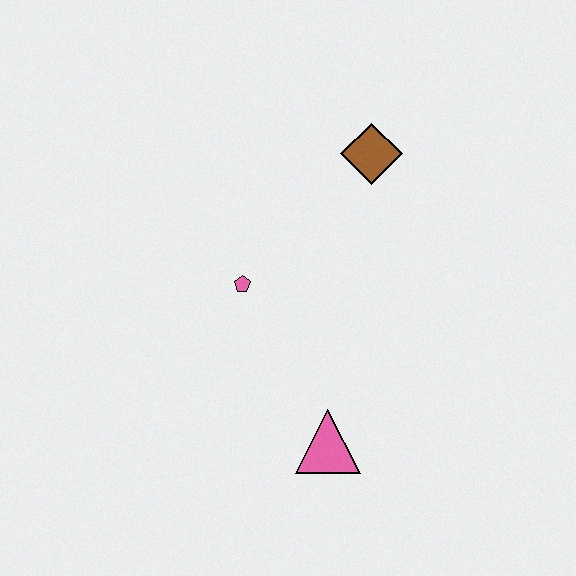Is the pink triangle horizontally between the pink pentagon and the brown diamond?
Yes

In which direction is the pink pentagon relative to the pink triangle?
The pink pentagon is above the pink triangle.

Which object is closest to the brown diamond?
The pink pentagon is closest to the brown diamond.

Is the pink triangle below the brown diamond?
Yes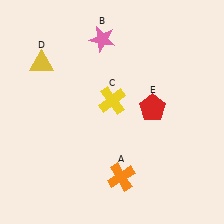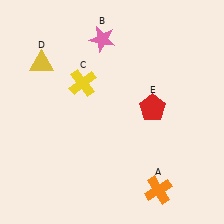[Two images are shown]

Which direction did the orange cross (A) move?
The orange cross (A) moved right.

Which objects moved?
The objects that moved are: the orange cross (A), the yellow cross (C).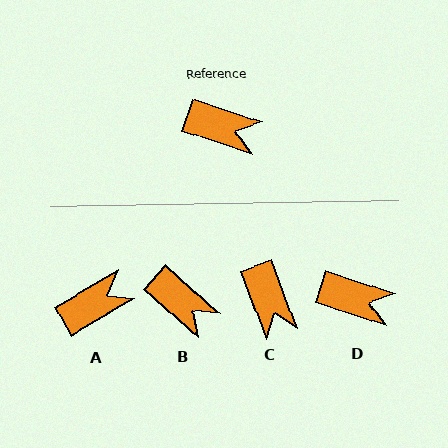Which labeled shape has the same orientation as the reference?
D.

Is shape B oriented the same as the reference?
No, it is off by about 23 degrees.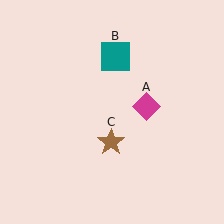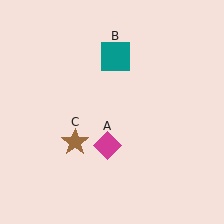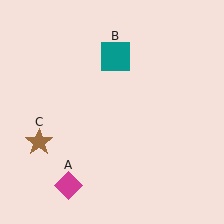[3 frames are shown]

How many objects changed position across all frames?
2 objects changed position: magenta diamond (object A), brown star (object C).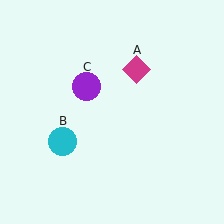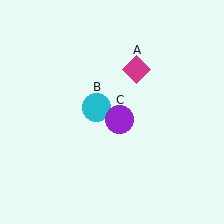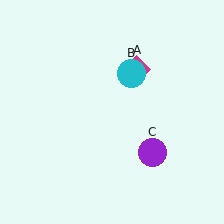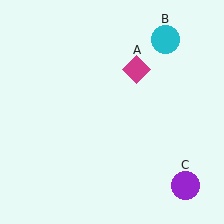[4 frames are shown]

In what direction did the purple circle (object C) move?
The purple circle (object C) moved down and to the right.